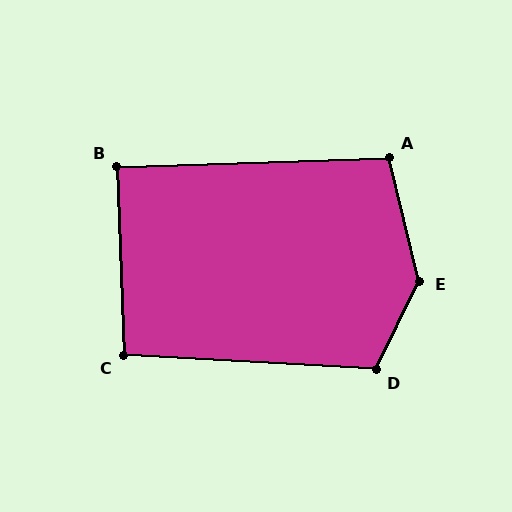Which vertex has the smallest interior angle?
B, at approximately 90 degrees.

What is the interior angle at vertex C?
Approximately 95 degrees (obtuse).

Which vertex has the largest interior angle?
E, at approximately 140 degrees.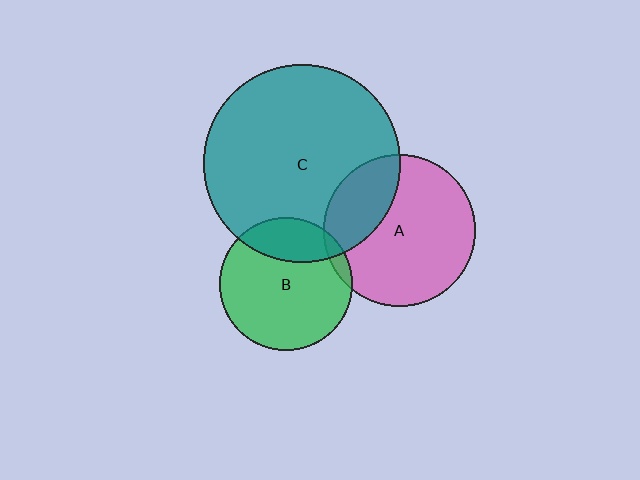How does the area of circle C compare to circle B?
Approximately 2.2 times.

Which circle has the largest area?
Circle C (teal).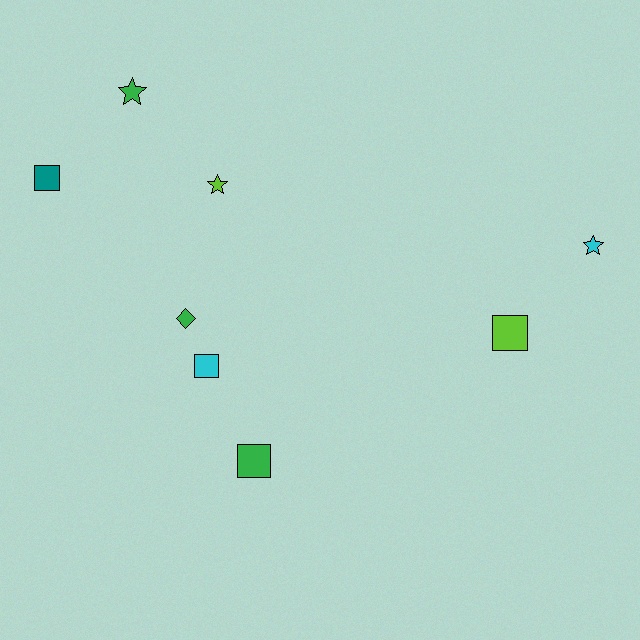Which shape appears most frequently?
Square, with 4 objects.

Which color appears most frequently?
Green, with 3 objects.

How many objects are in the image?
There are 8 objects.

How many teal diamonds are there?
There are no teal diamonds.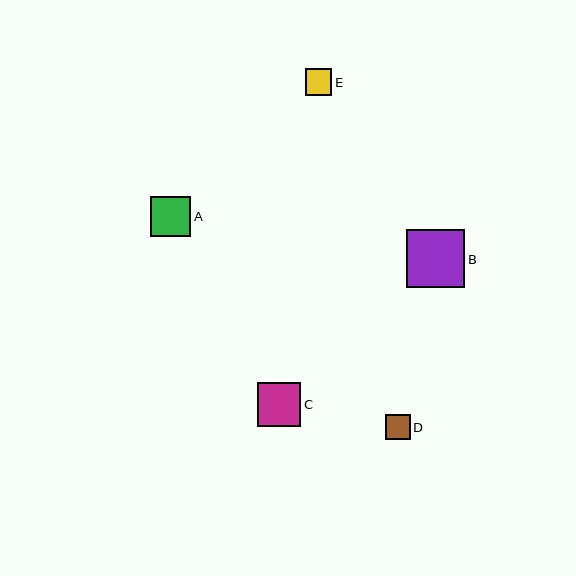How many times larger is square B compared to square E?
Square B is approximately 2.2 times the size of square E.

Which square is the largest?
Square B is the largest with a size of approximately 58 pixels.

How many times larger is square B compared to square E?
Square B is approximately 2.2 times the size of square E.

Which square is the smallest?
Square D is the smallest with a size of approximately 25 pixels.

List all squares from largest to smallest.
From largest to smallest: B, C, A, E, D.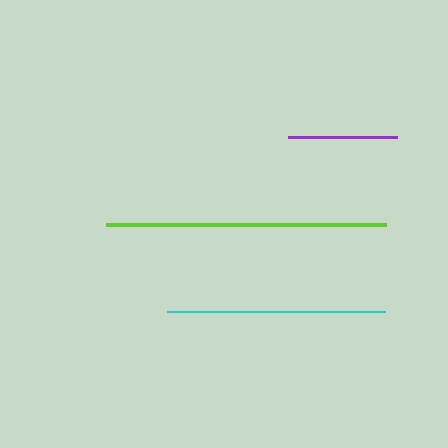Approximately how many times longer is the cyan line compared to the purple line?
The cyan line is approximately 2.0 times the length of the purple line.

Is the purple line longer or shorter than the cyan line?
The cyan line is longer than the purple line.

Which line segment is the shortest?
The purple line is the shortest at approximately 109 pixels.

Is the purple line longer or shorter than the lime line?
The lime line is longer than the purple line.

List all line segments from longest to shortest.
From longest to shortest: lime, cyan, purple.